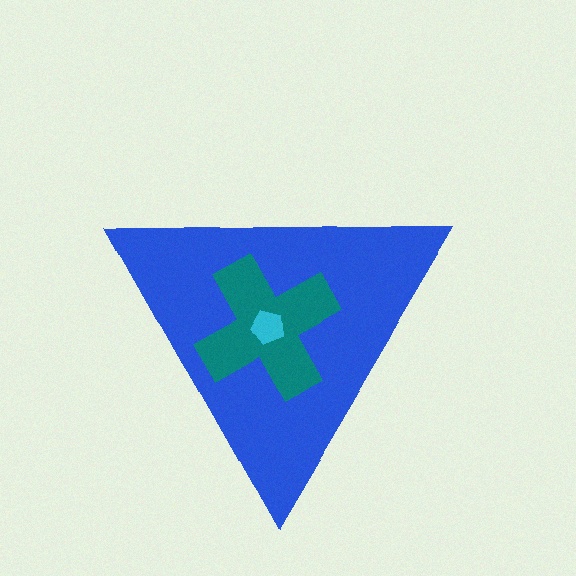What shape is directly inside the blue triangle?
The teal cross.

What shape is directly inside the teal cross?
The cyan pentagon.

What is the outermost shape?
The blue triangle.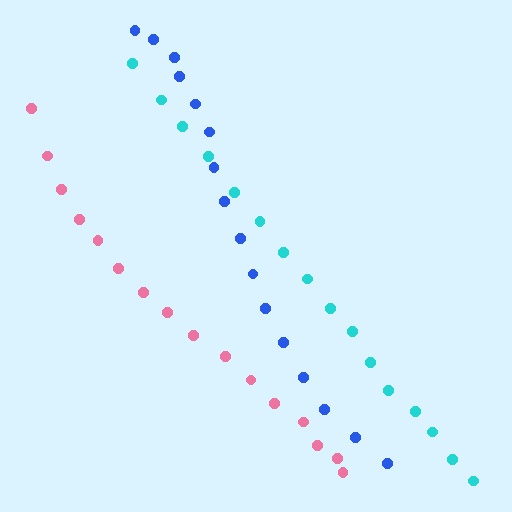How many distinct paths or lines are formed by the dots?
There are 3 distinct paths.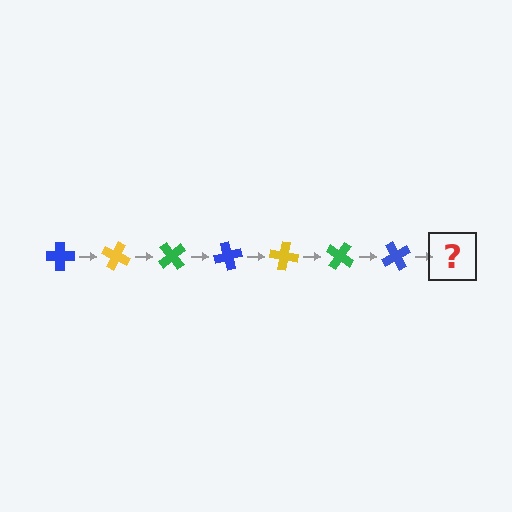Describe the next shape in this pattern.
It should be a yellow cross, rotated 175 degrees from the start.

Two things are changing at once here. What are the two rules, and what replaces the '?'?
The two rules are that it rotates 25 degrees each step and the color cycles through blue, yellow, and green. The '?' should be a yellow cross, rotated 175 degrees from the start.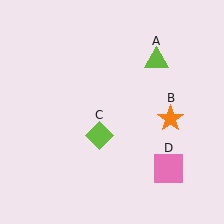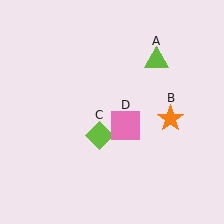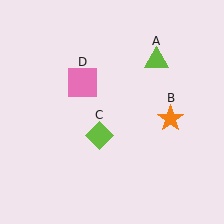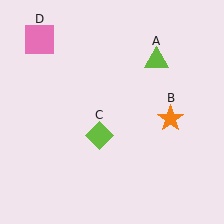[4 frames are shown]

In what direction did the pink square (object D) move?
The pink square (object D) moved up and to the left.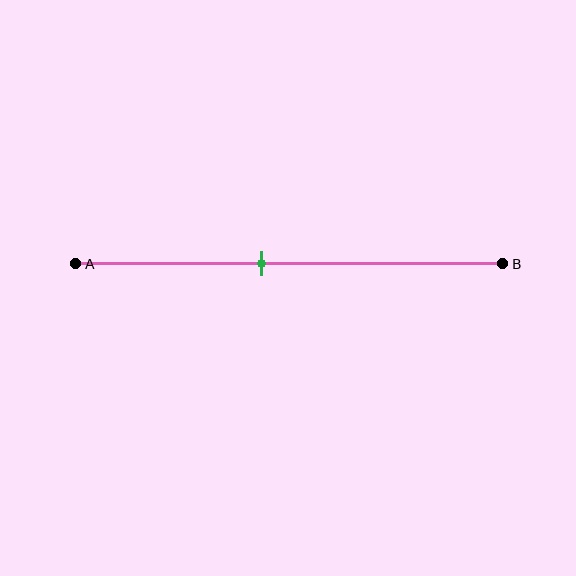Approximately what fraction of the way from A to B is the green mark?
The green mark is approximately 45% of the way from A to B.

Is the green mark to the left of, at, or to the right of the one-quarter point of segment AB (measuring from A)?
The green mark is to the right of the one-quarter point of segment AB.